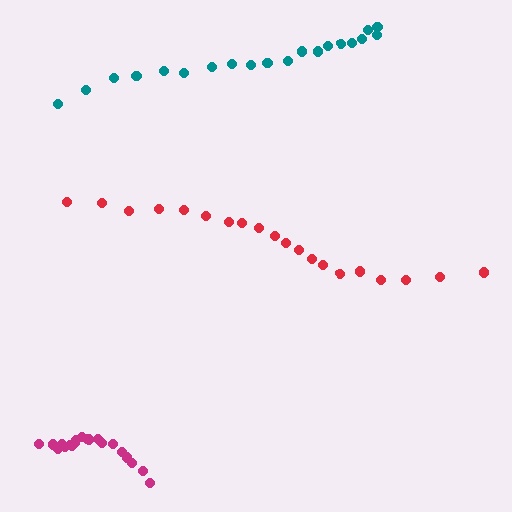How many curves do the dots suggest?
There are 3 distinct paths.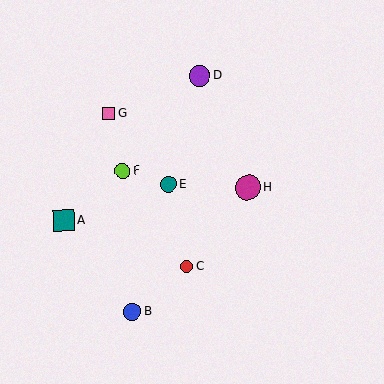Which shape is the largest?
The magenta circle (labeled H) is the largest.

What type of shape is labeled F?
Shape F is a lime circle.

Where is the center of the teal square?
The center of the teal square is at (64, 221).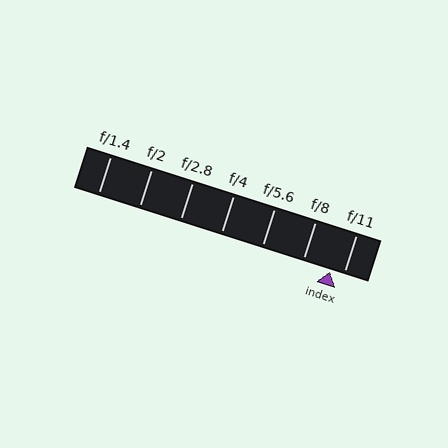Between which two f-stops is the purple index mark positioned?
The index mark is between f/8 and f/11.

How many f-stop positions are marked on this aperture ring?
There are 7 f-stop positions marked.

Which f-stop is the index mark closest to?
The index mark is closest to f/11.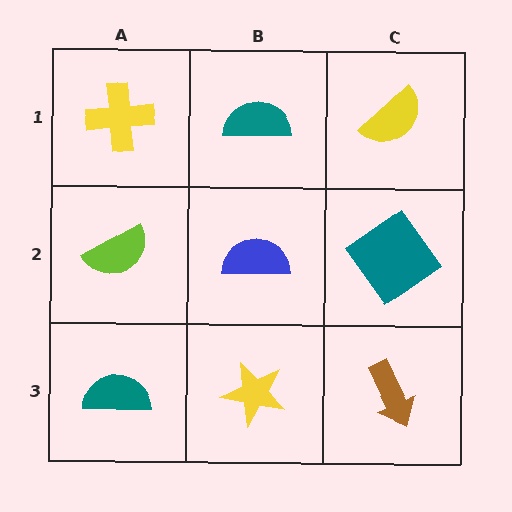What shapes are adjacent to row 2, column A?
A yellow cross (row 1, column A), a teal semicircle (row 3, column A), a blue semicircle (row 2, column B).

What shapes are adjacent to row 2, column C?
A yellow semicircle (row 1, column C), a brown arrow (row 3, column C), a blue semicircle (row 2, column B).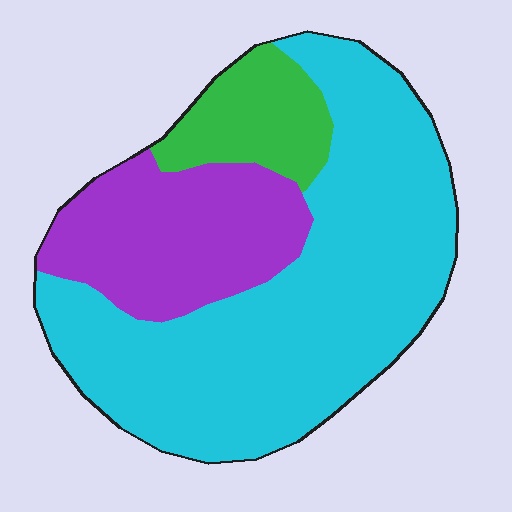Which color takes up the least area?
Green, at roughly 10%.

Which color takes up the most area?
Cyan, at roughly 65%.